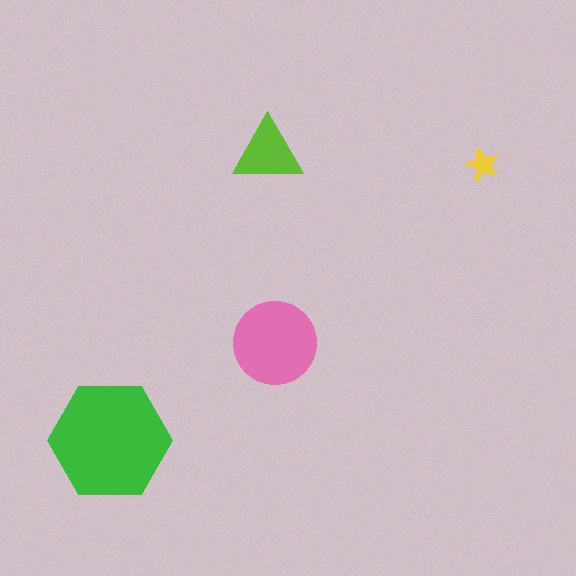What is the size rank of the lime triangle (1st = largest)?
3rd.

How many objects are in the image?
There are 4 objects in the image.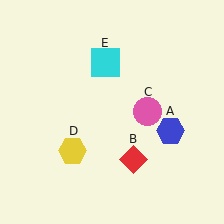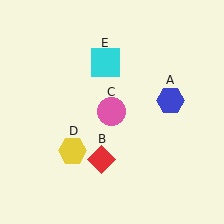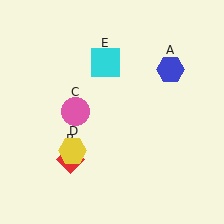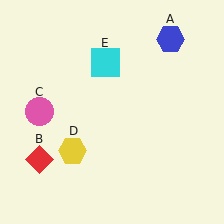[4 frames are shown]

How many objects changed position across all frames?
3 objects changed position: blue hexagon (object A), red diamond (object B), pink circle (object C).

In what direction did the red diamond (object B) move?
The red diamond (object B) moved left.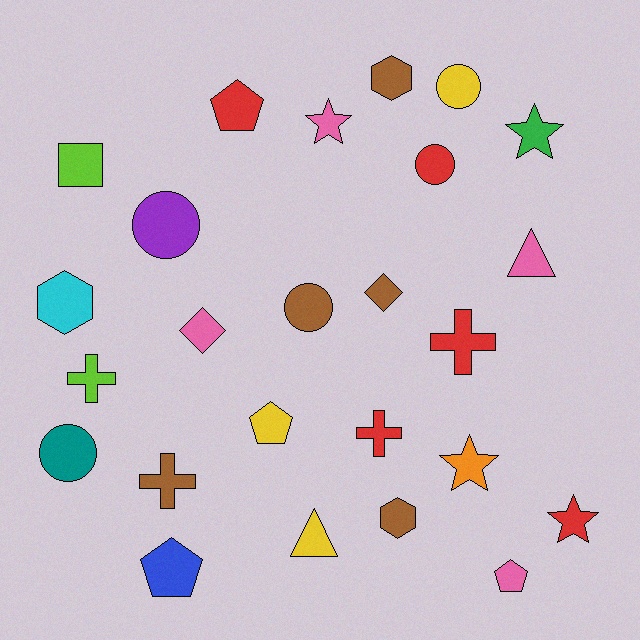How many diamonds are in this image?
There are 2 diamonds.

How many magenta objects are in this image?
There are no magenta objects.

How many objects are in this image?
There are 25 objects.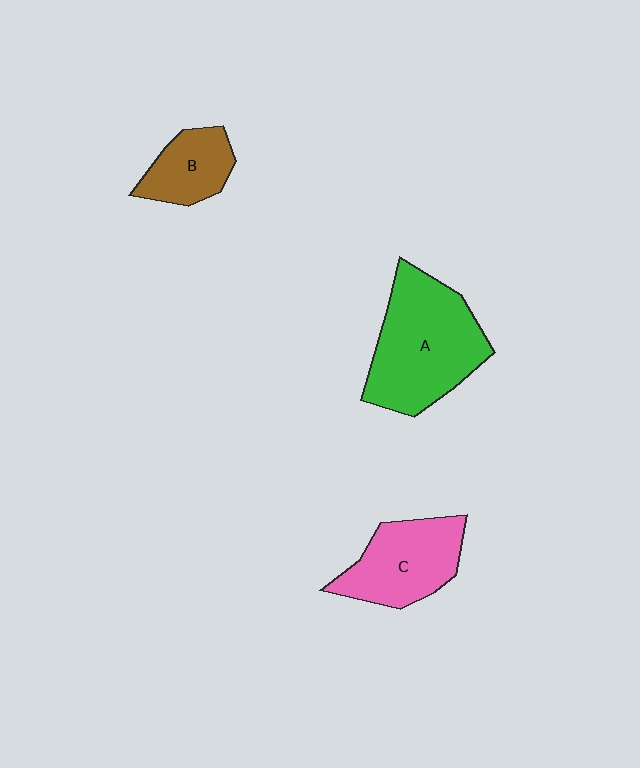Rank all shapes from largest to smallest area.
From largest to smallest: A (green), C (pink), B (brown).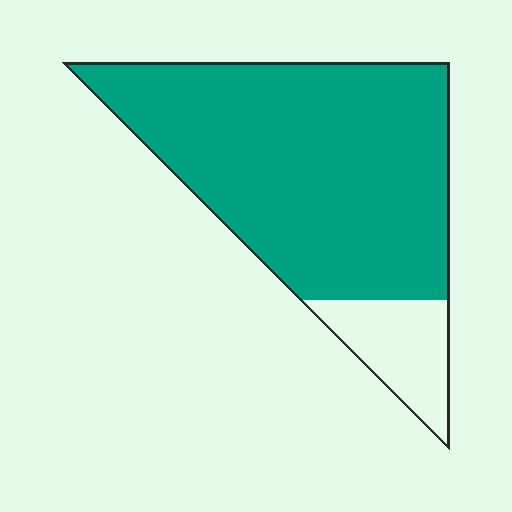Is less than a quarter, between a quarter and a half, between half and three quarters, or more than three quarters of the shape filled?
More than three quarters.